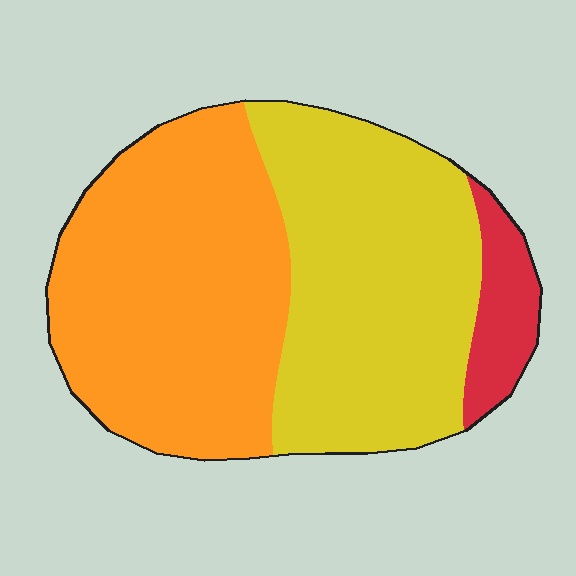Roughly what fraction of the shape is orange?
Orange takes up about one half (1/2) of the shape.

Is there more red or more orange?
Orange.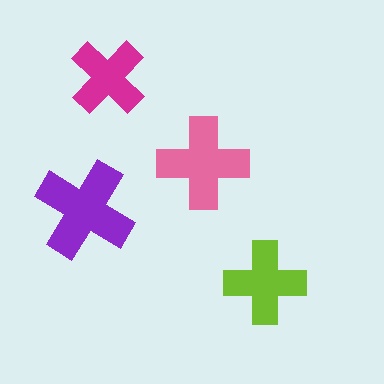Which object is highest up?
The magenta cross is topmost.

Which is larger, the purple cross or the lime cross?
The purple one.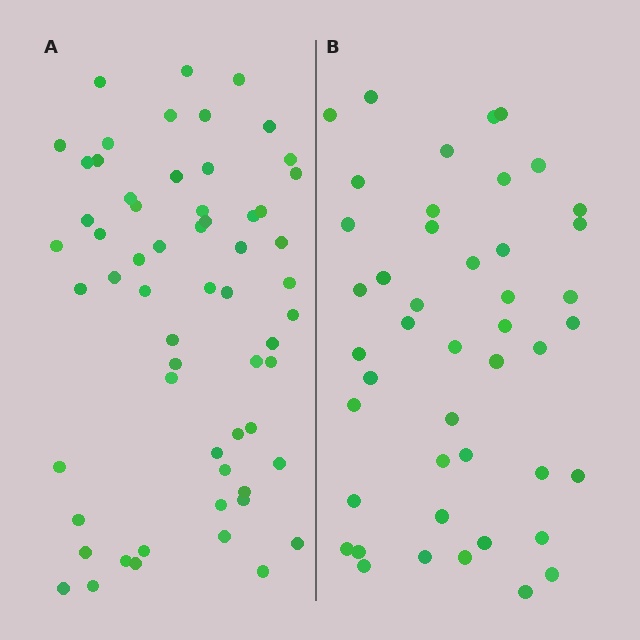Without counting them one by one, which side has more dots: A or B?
Region A (the left region) has more dots.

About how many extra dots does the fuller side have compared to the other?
Region A has approximately 15 more dots than region B.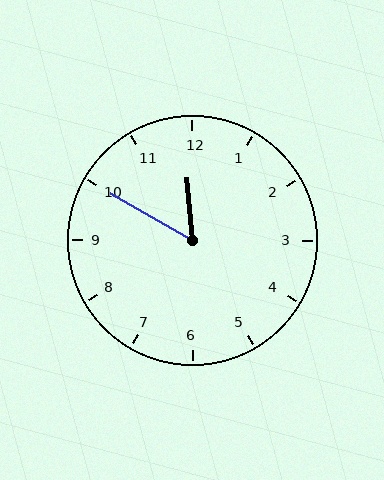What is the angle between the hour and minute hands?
Approximately 55 degrees.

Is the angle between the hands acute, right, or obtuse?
It is acute.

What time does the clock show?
11:50.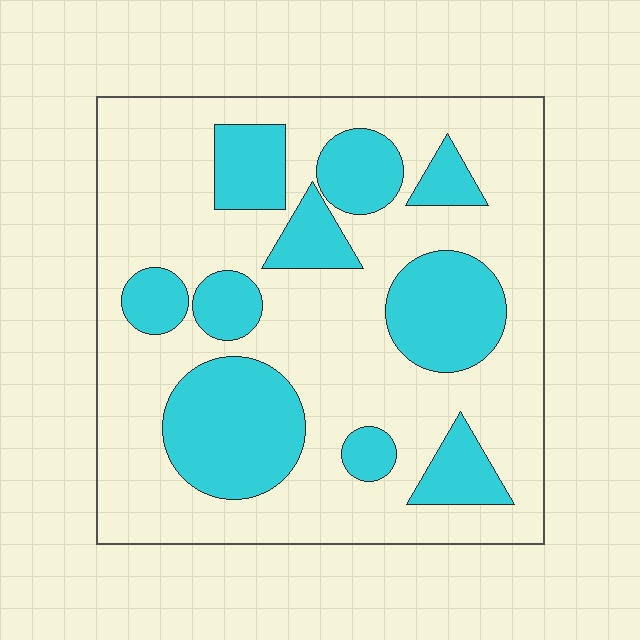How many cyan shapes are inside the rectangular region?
10.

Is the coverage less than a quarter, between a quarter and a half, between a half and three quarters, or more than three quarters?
Between a quarter and a half.